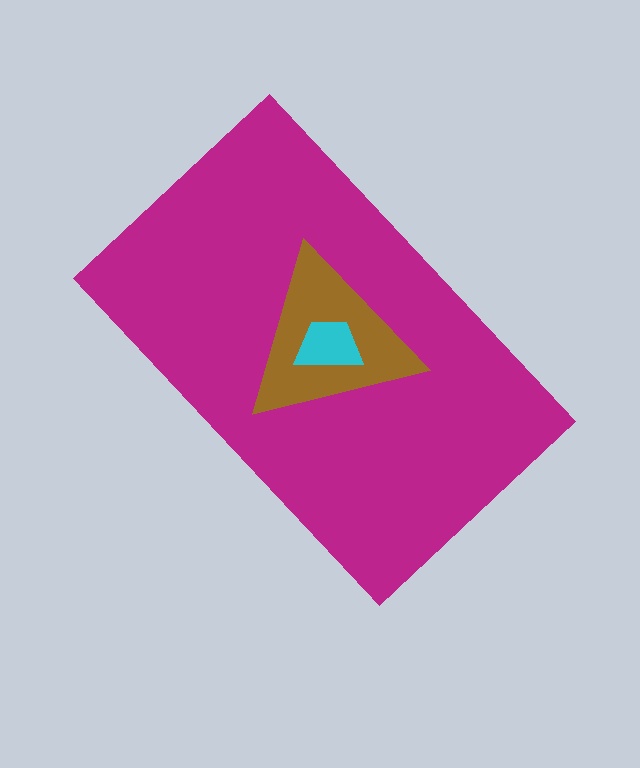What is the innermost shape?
The cyan trapezoid.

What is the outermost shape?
The magenta rectangle.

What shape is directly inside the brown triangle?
The cyan trapezoid.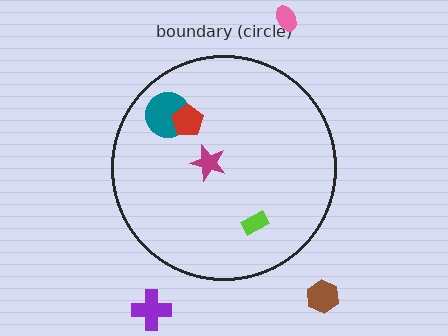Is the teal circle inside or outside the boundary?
Inside.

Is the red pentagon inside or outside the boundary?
Inside.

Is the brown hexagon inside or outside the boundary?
Outside.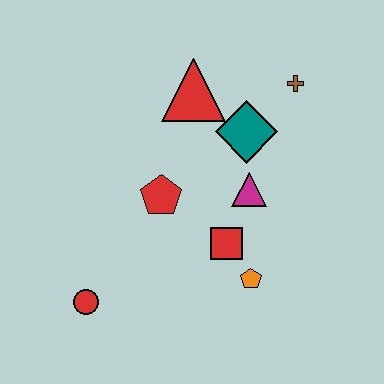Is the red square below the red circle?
No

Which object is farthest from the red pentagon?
The brown cross is farthest from the red pentagon.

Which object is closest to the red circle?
The red pentagon is closest to the red circle.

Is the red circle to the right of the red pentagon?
No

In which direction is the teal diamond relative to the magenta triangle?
The teal diamond is above the magenta triangle.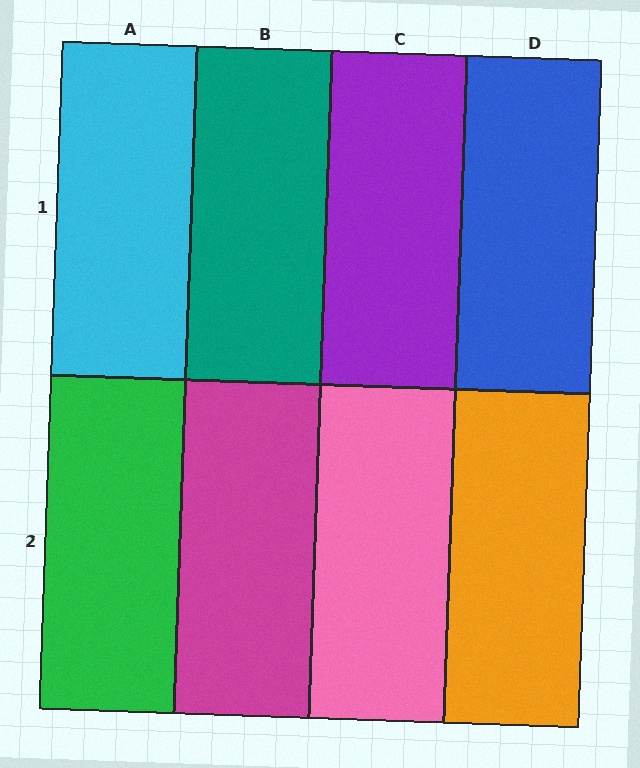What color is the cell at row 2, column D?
Orange.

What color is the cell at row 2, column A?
Green.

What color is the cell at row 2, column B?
Magenta.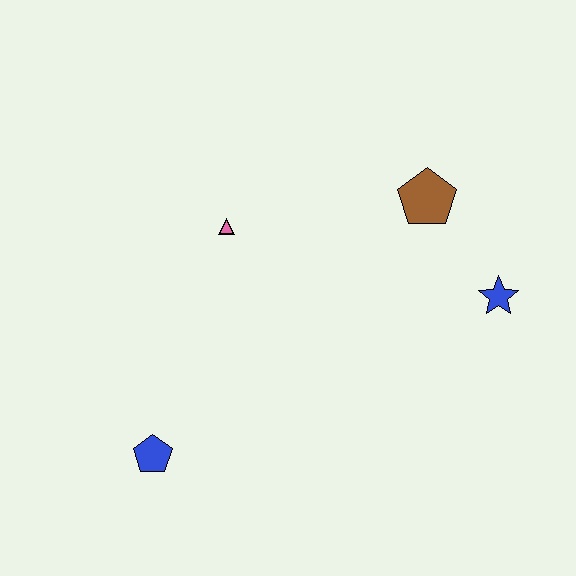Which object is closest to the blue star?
The brown pentagon is closest to the blue star.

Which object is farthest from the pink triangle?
The blue star is farthest from the pink triangle.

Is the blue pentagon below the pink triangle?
Yes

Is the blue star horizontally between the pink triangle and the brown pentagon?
No